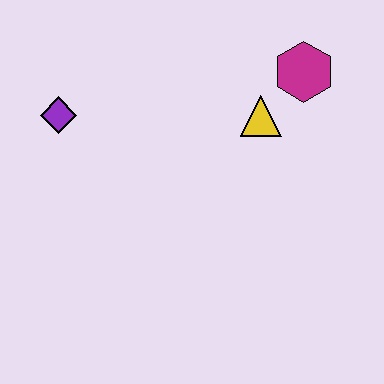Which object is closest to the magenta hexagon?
The yellow triangle is closest to the magenta hexagon.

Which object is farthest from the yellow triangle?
The purple diamond is farthest from the yellow triangle.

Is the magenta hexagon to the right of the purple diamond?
Yes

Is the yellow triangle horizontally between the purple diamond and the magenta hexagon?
Yes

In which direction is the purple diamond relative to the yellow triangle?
The purple diamond is to the left of the yellow triangle.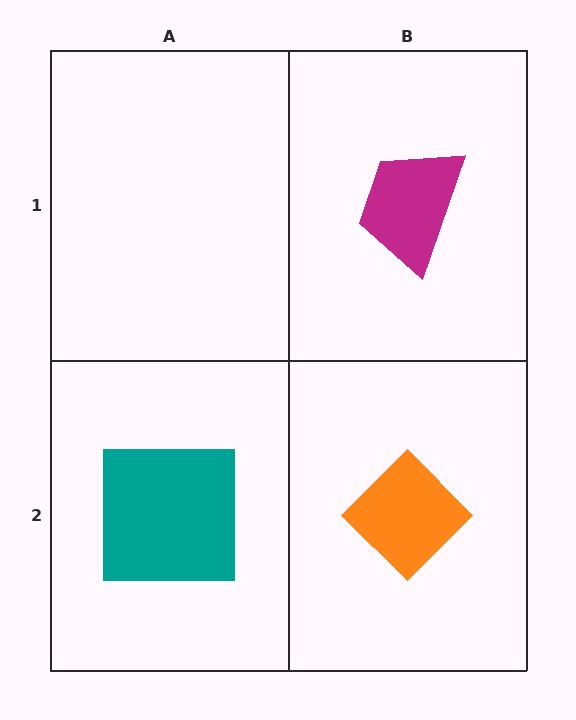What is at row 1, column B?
A magenta trapezoid.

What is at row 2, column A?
A teal square.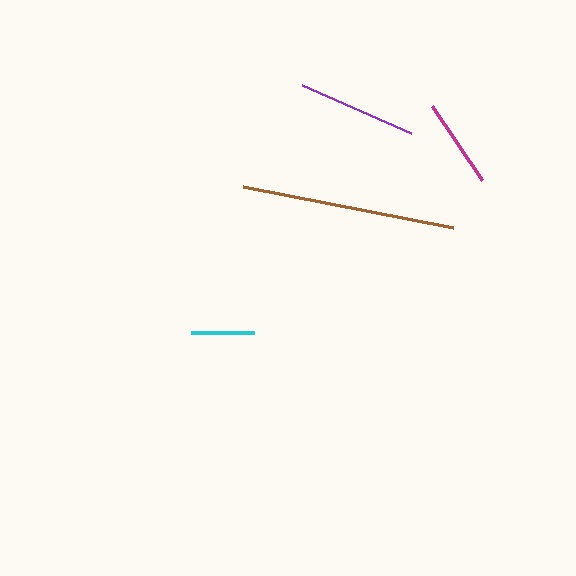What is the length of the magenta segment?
The magenta segment is approximately 90 pixels long.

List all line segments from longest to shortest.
From longest to shortest: brown, purple, magenta, cyan.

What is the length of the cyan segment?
The cyan segment is approximately 64 pixels long.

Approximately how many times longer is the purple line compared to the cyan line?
The purple line is approximately 1.9 times the length of the cyan line.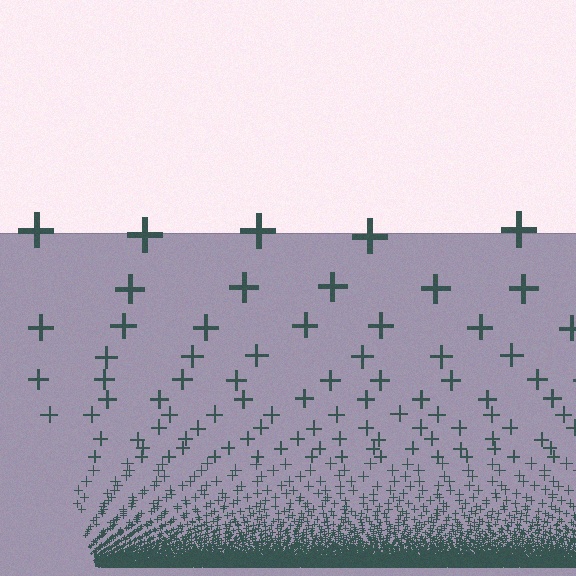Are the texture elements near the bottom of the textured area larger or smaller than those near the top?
Smaller. The gradient is inverted — elements near the bottom are smaller and denser.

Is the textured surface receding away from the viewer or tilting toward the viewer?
The surface appears to tilt toward the viewer. Texture elements get larger and sparser toward the top.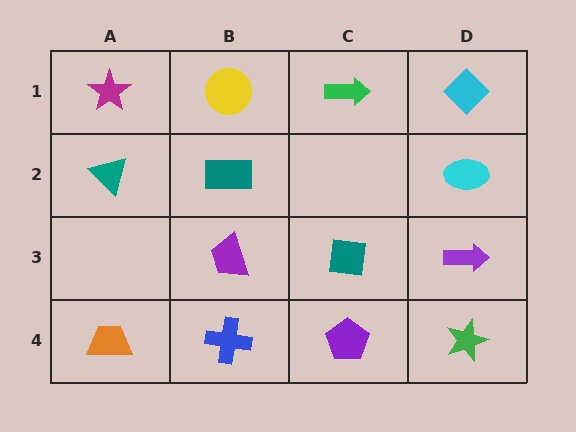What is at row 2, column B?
A teal rectangle.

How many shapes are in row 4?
4 shapes.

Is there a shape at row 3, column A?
No, that cell is empty.